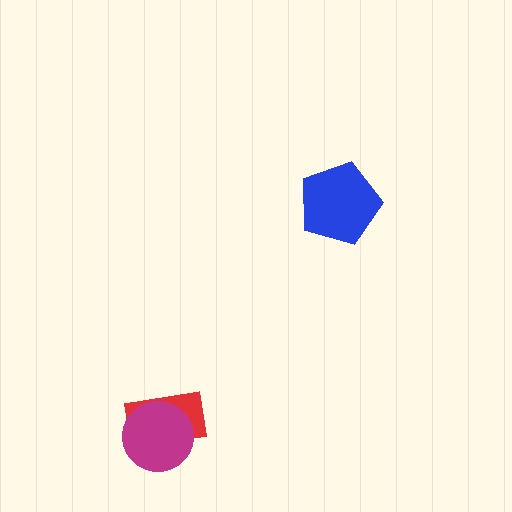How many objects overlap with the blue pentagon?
0 objects overlap with the blue pentagon.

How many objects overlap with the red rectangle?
1 object overlaps with the red rectangle.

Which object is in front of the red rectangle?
The magenta circle is in front of the red rectangle.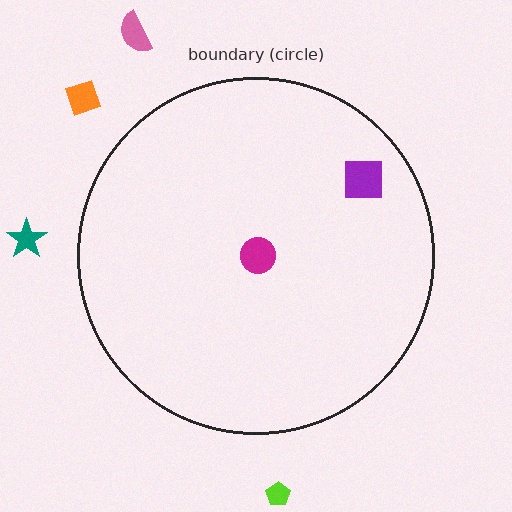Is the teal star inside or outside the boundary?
Outside.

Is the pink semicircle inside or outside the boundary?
Outside.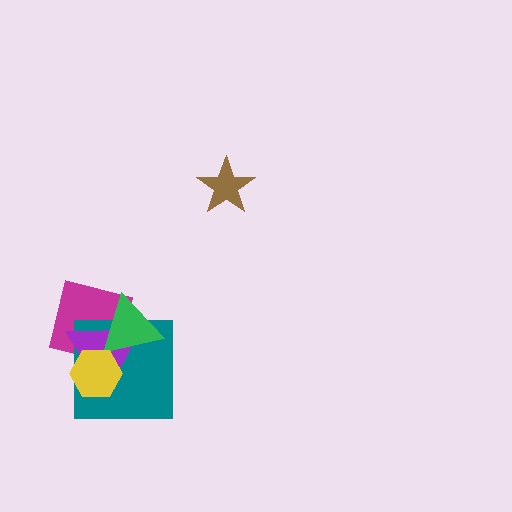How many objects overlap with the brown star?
0 objects overlap with the brown star.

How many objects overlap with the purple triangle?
4 objects overlap with the purple triangle.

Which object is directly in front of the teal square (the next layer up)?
The purple triangle is directly in front of the teal square.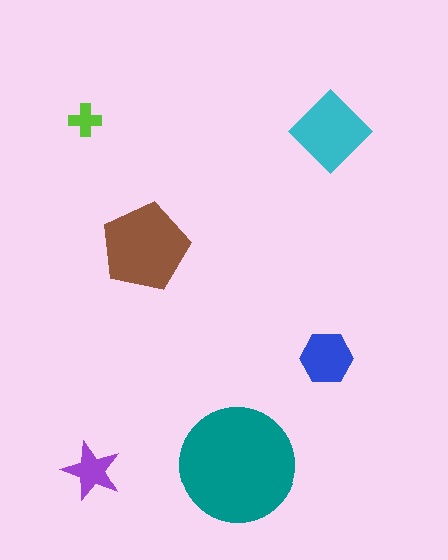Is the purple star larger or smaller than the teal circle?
Smaller.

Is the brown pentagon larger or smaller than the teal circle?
Smaller.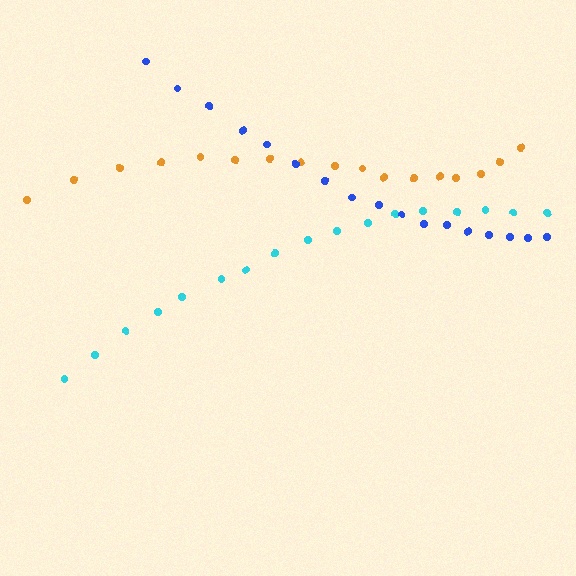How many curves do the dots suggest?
There are 3 distinct paths.